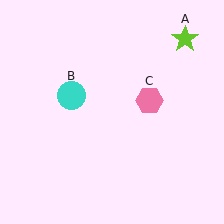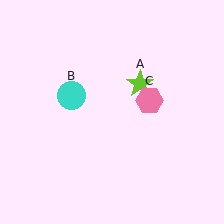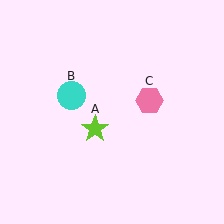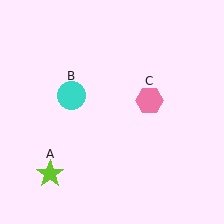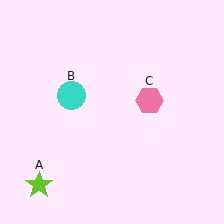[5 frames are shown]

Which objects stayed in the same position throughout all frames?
Cyan circle (object B) and pink hexagon (object C) remained stationary.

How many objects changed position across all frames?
1 object changed position: lime star (object A).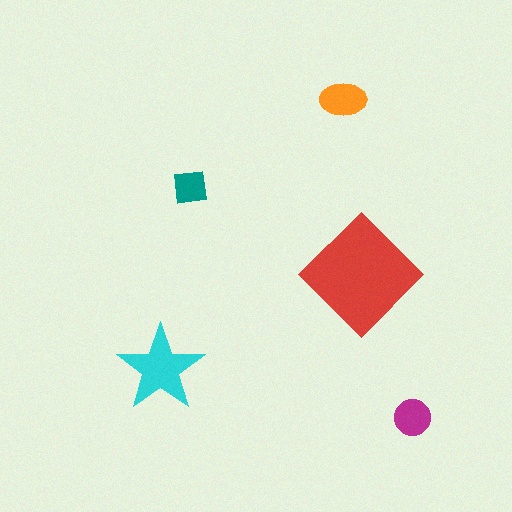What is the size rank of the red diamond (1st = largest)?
1st.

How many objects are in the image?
There are 5 objects in the image.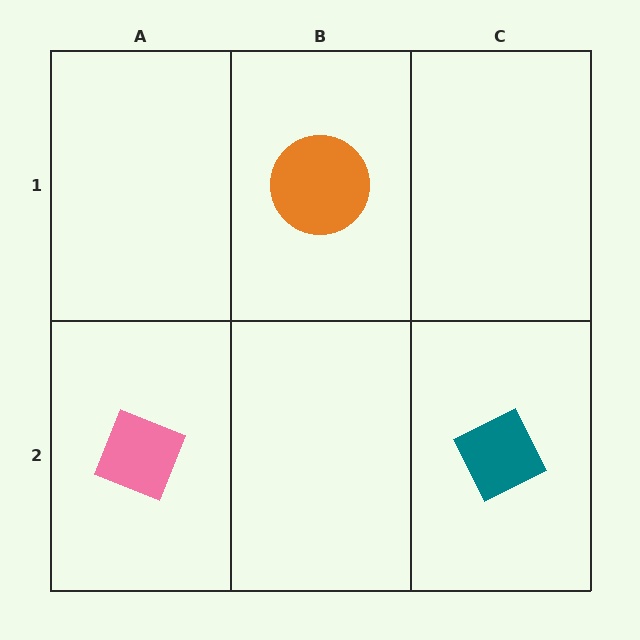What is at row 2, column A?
A pink diamond.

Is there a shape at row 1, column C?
No, that cell is empty.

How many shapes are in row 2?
2 shapes.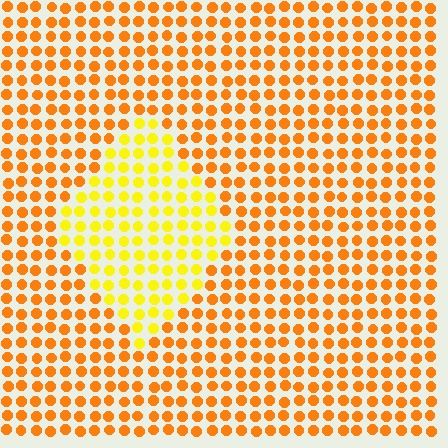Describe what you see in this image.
The image is filled with small orange elements in a uniform arrangement. A diamond-shaped region is visible where the elements are tinted to a slightly different hue, forming a subtle color boundary.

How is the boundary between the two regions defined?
The boundary is defined purely by a slight shift in hue (about 30 degrees). Spacing, size, and orientation are identical on both sides.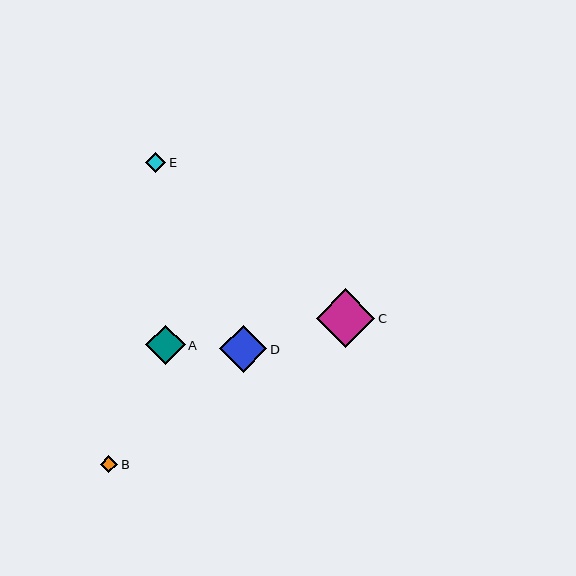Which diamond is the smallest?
Diamond B is the smallest with a size of approximately 18 pixels.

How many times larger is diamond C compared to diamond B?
Diamond C is approximately 3.3 times the size of diamond B.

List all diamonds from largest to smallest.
From largest to smallest: C, D, A, E, B.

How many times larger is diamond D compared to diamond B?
Diamond D is approximately 2.6 times the size of diamond B.